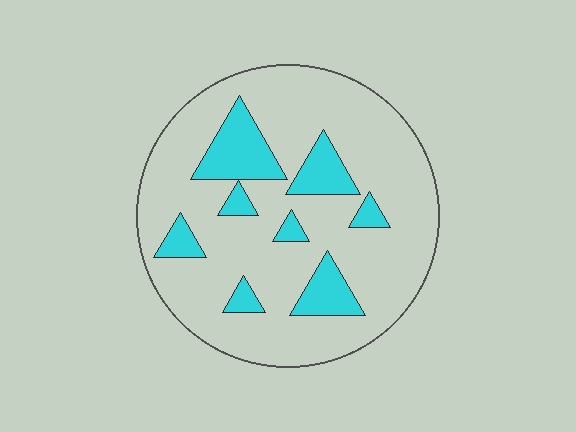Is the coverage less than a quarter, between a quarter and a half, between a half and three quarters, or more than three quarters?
Less than a quarter.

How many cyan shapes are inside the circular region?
8.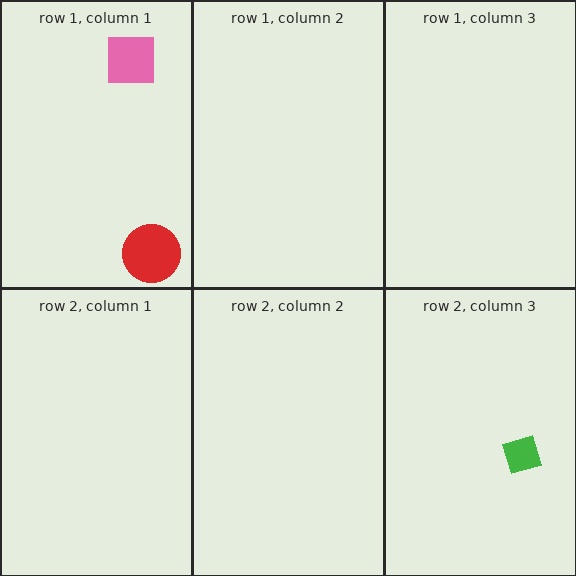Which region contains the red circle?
The row 1, column 1 region.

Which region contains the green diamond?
The row 2, column 3 region.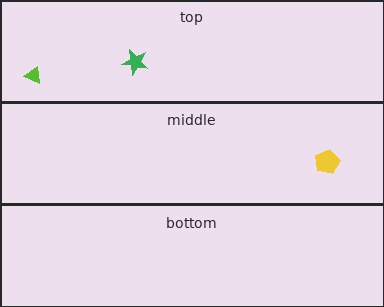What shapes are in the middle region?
The yellow pentagon.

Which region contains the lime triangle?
The top region.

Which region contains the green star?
The top region.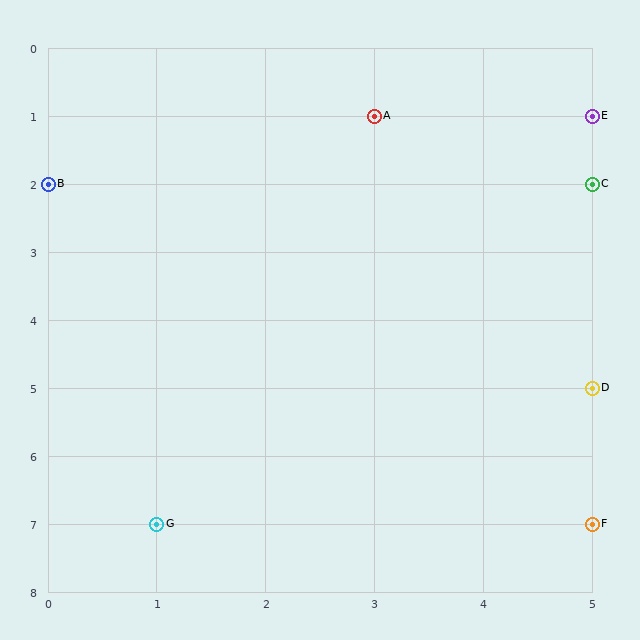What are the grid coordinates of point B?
Point B is at grid coordinates (0, 2).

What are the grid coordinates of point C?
Point C is at grid coordinates (5, 2).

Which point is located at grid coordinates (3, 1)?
Point A is at (3, 1).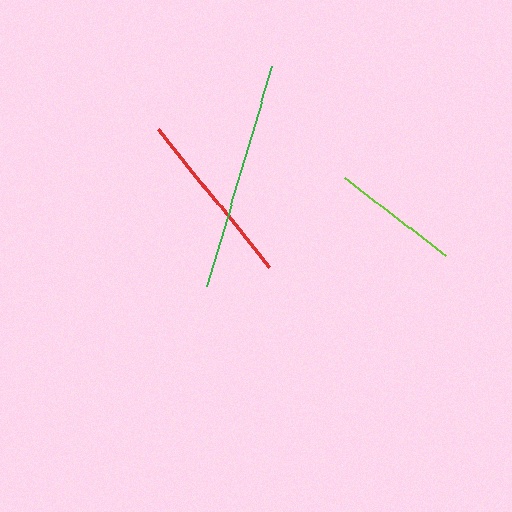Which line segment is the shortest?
The lime line is the shortest at approximately 127 pixels.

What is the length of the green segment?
The green segment is approximately 231 pixels long.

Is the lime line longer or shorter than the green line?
The green line is longer than the lime line.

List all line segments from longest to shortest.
From longest to shortest: green, red, lime.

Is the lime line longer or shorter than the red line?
The red line is longer than the lime line.